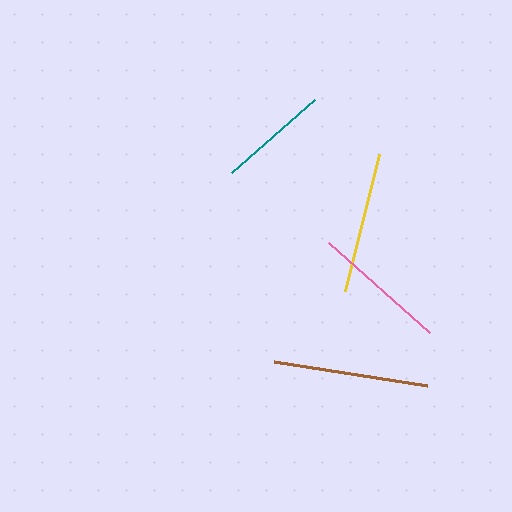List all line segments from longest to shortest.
From longest to shortest: brown, yellow, pink, teal.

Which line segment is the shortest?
The teal line is the shortest at approximately 110 pixels.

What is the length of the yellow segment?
The yellow segment is approximately 141 pixels long.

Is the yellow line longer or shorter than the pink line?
The yellow line is longer than the pink line.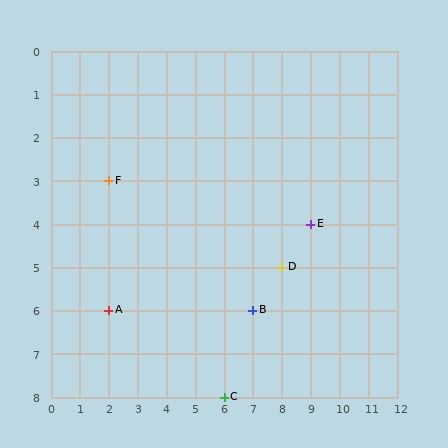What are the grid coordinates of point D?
Point D is at grid coordinates (8, 5).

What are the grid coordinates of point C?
Point C is at grid coordinates (6, 8).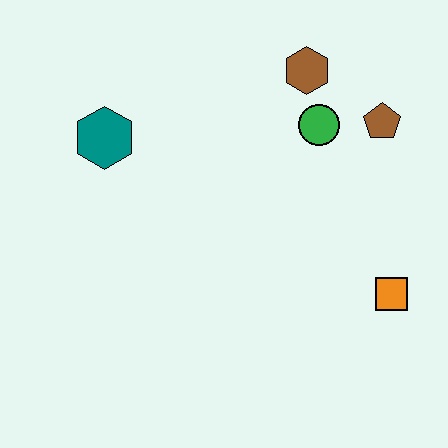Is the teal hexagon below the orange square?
No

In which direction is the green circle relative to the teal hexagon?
The green circle is to the right of the teal hexagon.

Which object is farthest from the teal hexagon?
The orange square is farthest from the teal hexagon.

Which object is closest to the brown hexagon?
The green circle is closest to the brown hexagon.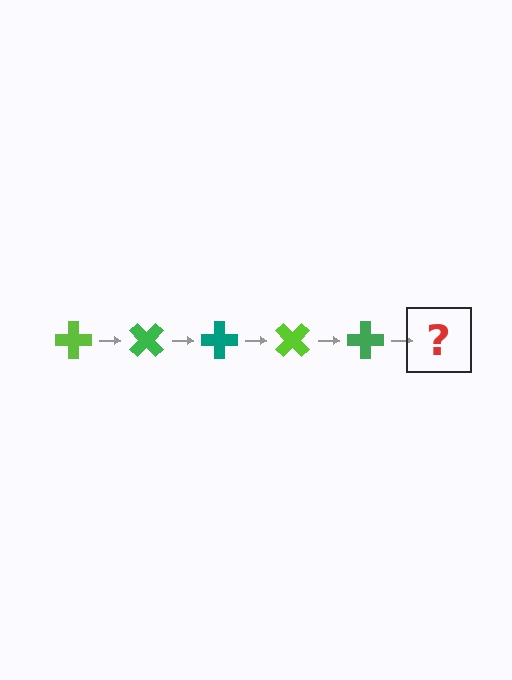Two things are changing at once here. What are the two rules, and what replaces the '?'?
The two rules are that it rotates 45 degrees each step and the color cycles through lime, green, and teal. The '?' should be a teal cross, rotated 225 degrees from the start.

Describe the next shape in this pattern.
It should be a teal cross, rotated 225 degrees from the start.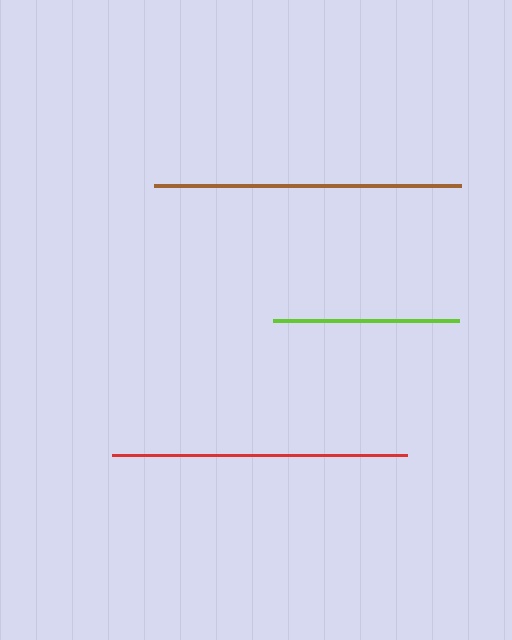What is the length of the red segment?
The red segment is approximately 294 pixels long.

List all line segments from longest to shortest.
From longest to shortest: brown, red, lime.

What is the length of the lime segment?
The lime segment is approximately 187 pixels long.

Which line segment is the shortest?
The lime line is the shortest at approximately 187 pixels.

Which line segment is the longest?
The brown line is the longest at approximately 307 pixels.